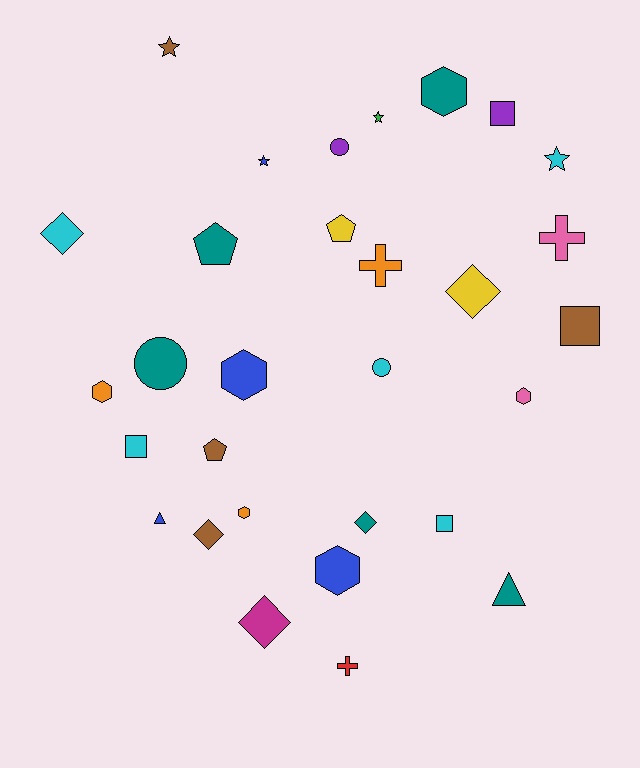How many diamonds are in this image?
There are 5 diamonds.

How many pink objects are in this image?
There are 2 pink objects.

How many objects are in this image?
There are 30 objects.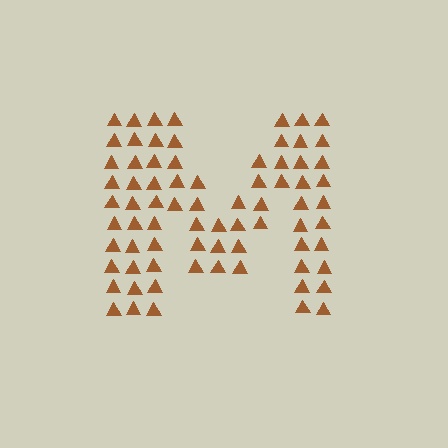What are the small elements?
The small elements are triangles.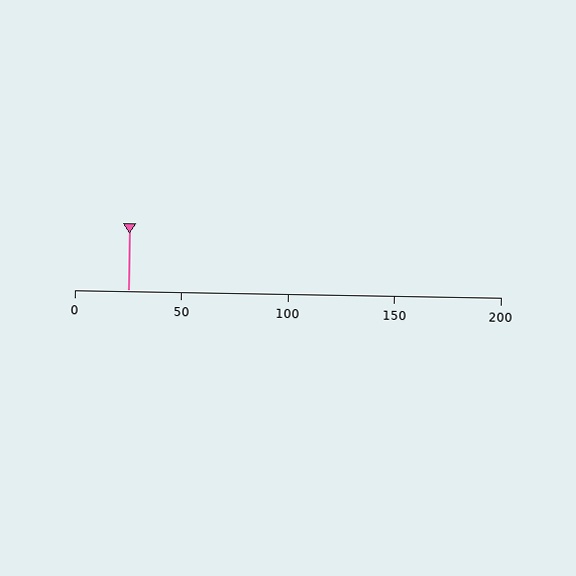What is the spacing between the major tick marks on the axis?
The major ticks are spaced 50 apart.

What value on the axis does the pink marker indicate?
The marker indicates approximately 25.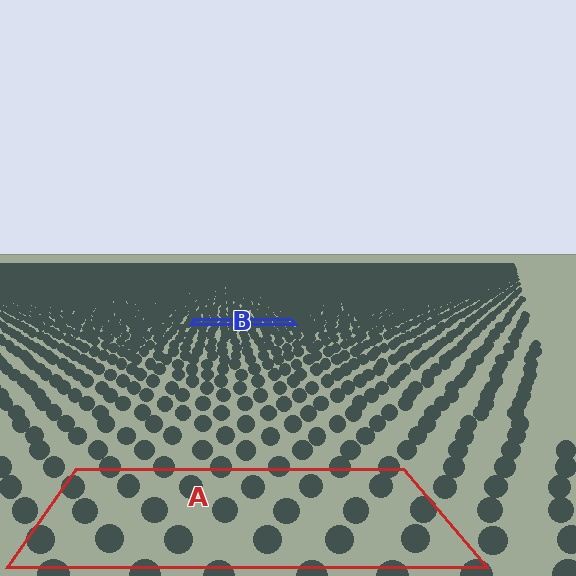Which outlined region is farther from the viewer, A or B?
Region B is farther from the viewer — the texture elements inside it appear smaller and more densely packed.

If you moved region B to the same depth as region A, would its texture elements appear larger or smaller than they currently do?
They would appear larger. At a closer depth, the same texture elements are projected at a bigger on-screen size.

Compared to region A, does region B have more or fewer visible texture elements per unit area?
Region B has more texture elements per unit area — they are packed more densely because it is farther away.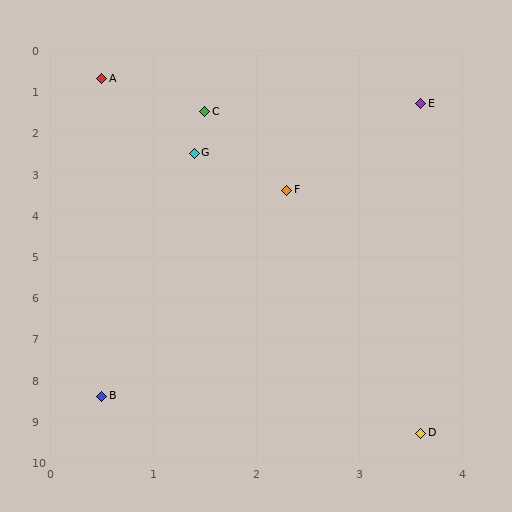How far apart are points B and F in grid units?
Points B and F are about 5.3 grid units apart.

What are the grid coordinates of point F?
Point F is at approximately (2.3, 3.4).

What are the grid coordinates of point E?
Point E is at approximately (3.6, 1.3).